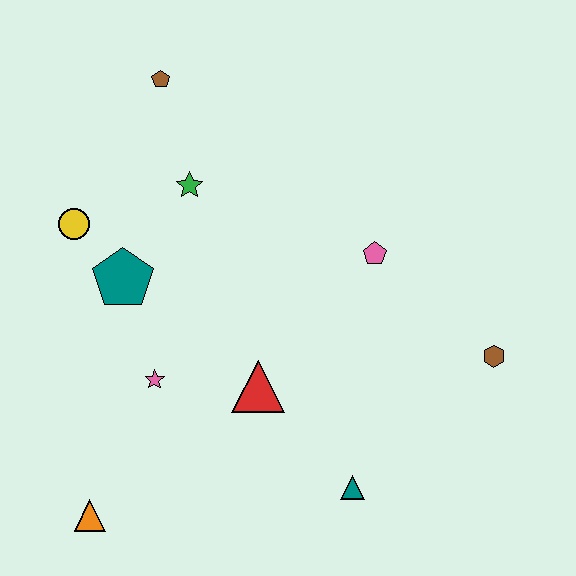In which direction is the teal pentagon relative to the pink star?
The teal pentagon is above the pink star.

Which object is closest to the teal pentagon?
The yellow circle is closest to the teal pentagon.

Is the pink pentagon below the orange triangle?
No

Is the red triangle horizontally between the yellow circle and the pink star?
No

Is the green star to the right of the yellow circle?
Yes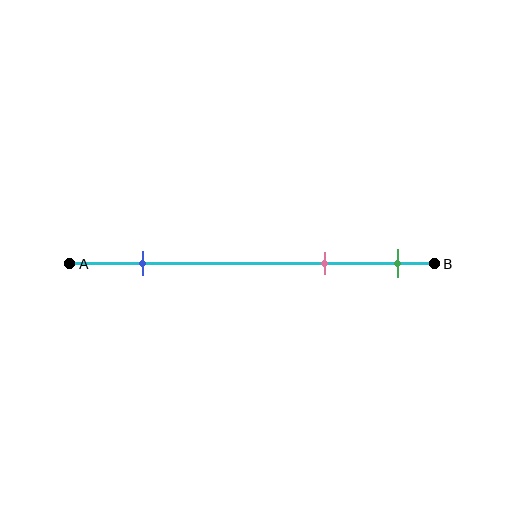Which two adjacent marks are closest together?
The pink and green marks are the closest adjacent pair.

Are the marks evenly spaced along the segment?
No, the marks are not evenly spaced.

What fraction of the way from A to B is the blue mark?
The blue mark is approximately 20% (0.2) of the way from A to B.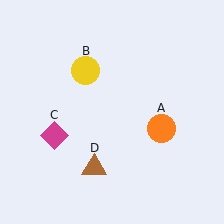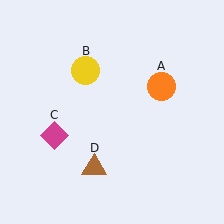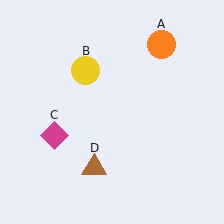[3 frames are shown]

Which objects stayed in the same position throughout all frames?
Yellow circle (object B) and magenta diamond (object C) and brown triangle (object D) remained stationary.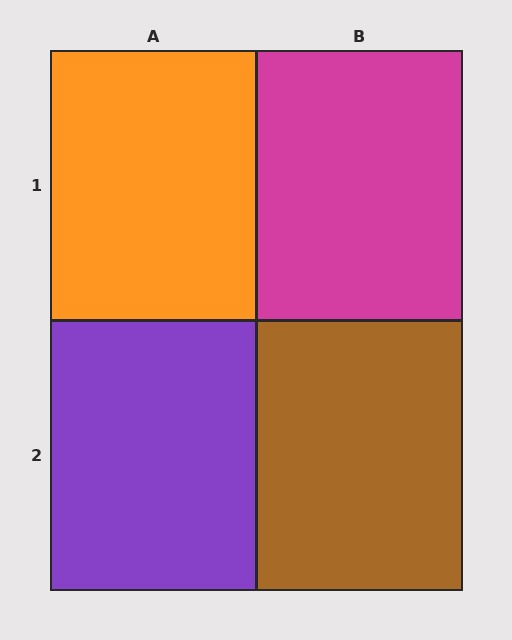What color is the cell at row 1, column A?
Orange.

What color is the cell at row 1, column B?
Magenta.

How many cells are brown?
1 cell is brown.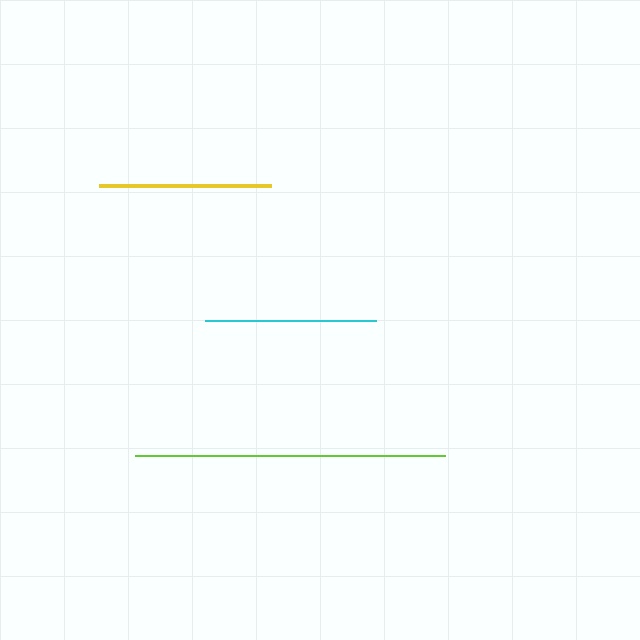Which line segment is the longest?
The lime line is the longest at approximately 310 pixels.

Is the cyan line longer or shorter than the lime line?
The lime line is longer than the cyan line.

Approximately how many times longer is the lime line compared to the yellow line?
The lime line is approximately 1.8 times the length of the yellow line.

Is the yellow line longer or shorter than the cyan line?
The yellow line is longer than the cyan line.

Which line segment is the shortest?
The cyan line is the shortest at approximately 171 pixels.